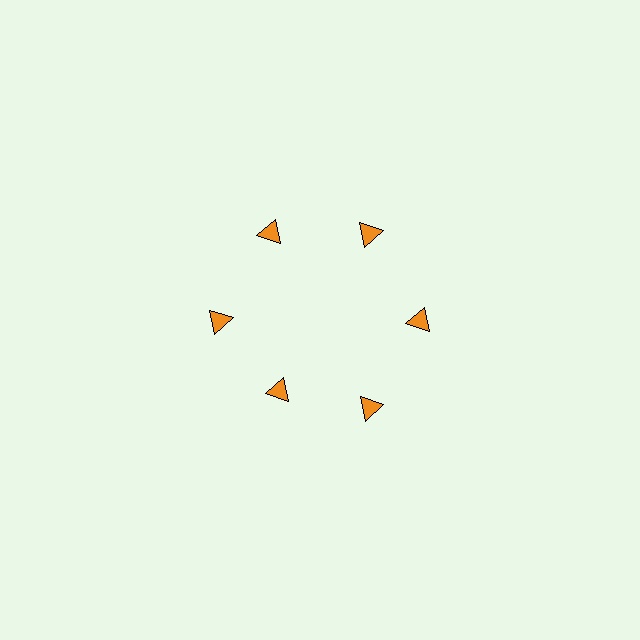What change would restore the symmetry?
The symmetry would be restored by moving it outward, back onto the ring so that all 6 triangles sit at equal angles and equal distance from the center.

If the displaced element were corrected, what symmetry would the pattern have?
It would have 6-fold rotational symmetry — the pattern would map onto itself every 60 degrees.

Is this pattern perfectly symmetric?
No. The 6 orange triangles are arranged in a ring, but one element near the 7 o'clock position is pulled inward toward the center, breaking the 6-fold rotational symmetry.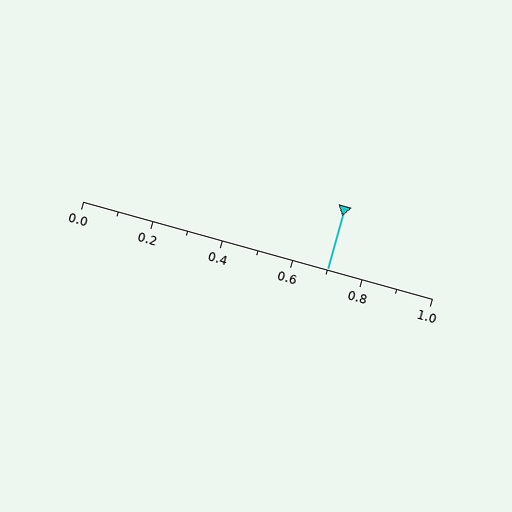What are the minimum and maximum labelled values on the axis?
The axis runs from 0.0 to 1.0.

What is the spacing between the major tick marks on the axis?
The major ticks are spaced 0.2 apart.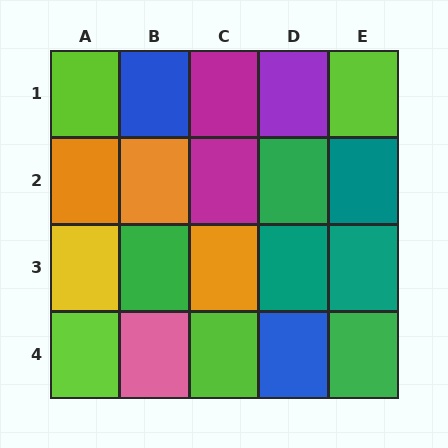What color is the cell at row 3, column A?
Yellow.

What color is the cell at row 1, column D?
Purple.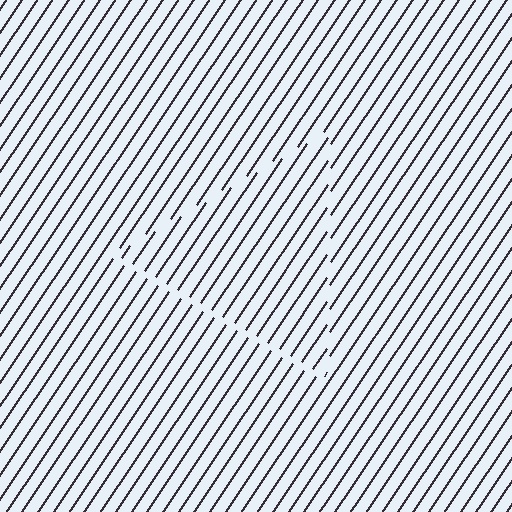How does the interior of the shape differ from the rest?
The interior of the shape contains the same grating, shifted by half a period — the contour is defined by the phase discontinuity where line-ends from the inner and outer gratings abut.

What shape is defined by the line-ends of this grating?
An illusory triangle. The interior of the shape contains the same grating, shifted by half a period — the contour is defined by the phase discontinuity where line-ends from the inner and outer gratings abut.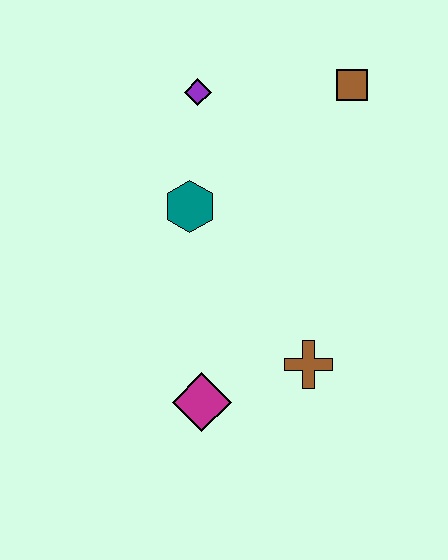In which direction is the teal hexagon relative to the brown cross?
The teal hexagon is above the brown cross.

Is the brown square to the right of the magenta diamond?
Yes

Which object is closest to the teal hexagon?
The purple diamond is closest to the teal hexagon.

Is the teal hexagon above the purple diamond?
No